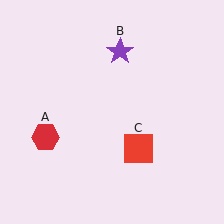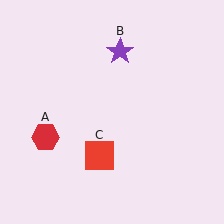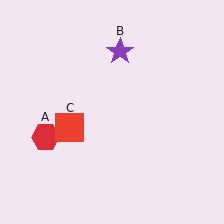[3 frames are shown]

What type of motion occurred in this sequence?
The red square (object C) rotated clockwise around the center of the scene.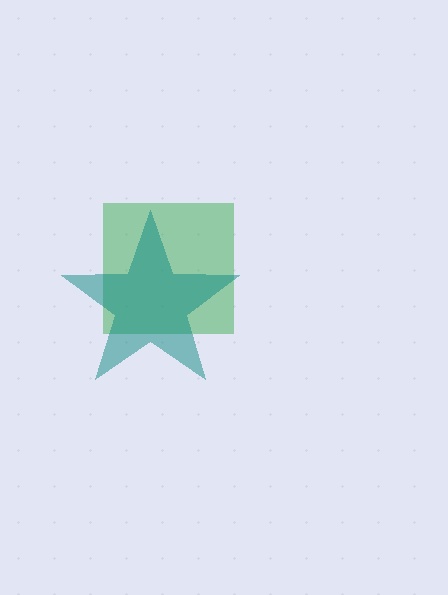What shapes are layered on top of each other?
The layered shapes are: a green square, a teal star.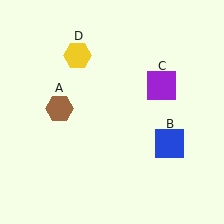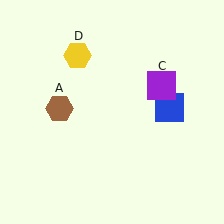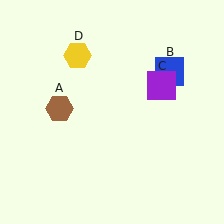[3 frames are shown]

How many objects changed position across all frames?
1 object changed position: blue square (object B).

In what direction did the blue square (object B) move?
The blue square (object B) moved up.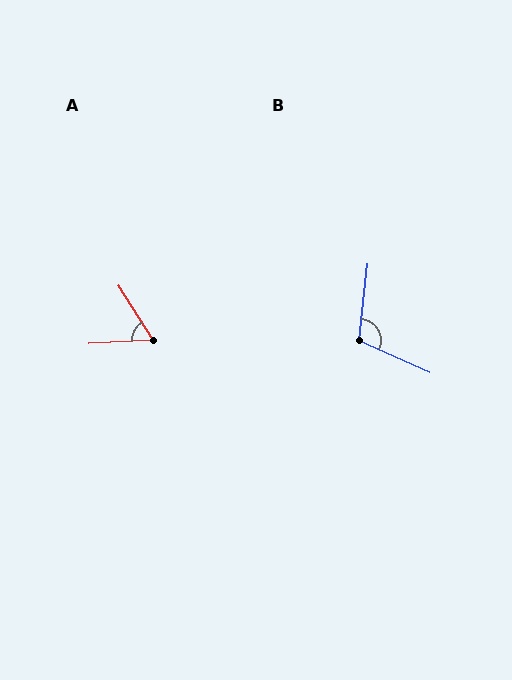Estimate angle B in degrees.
Approximately 108 degrees.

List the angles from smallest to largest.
A (62°), B (108°).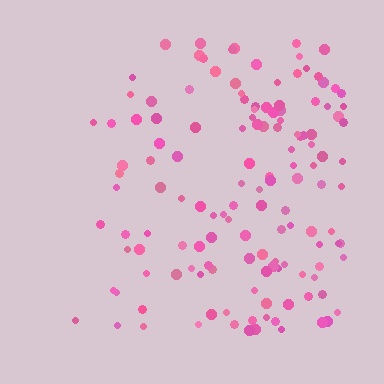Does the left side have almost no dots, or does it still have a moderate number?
Still a moderate number, just noticeably fewer than the right.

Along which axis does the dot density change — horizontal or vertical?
Horizontal.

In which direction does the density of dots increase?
From left to right, with the right side densest.